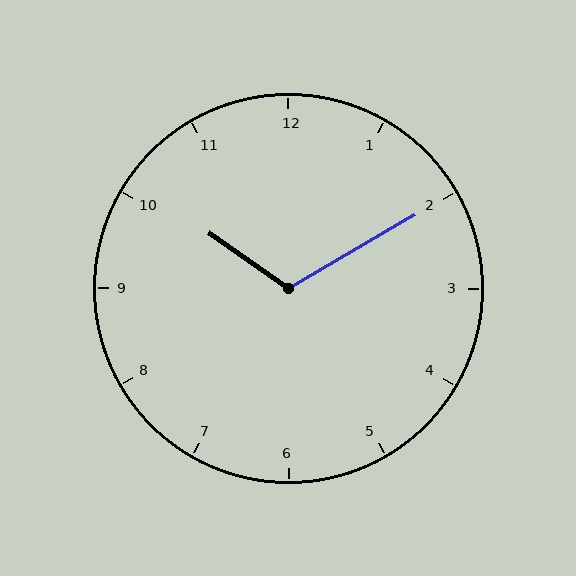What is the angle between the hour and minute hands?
Approximately 115 degrees.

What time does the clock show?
10:10.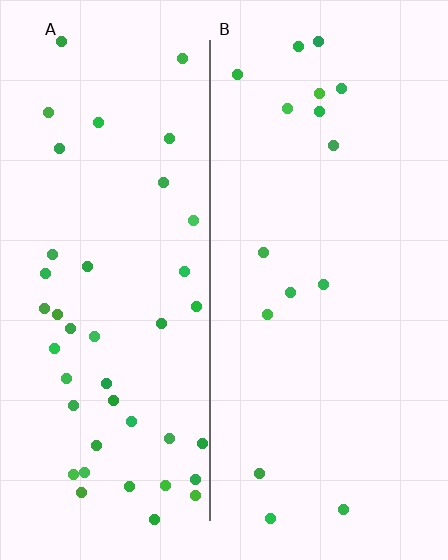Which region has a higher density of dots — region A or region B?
A (the left).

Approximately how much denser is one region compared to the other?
Approximately 2.8× — region A over region B.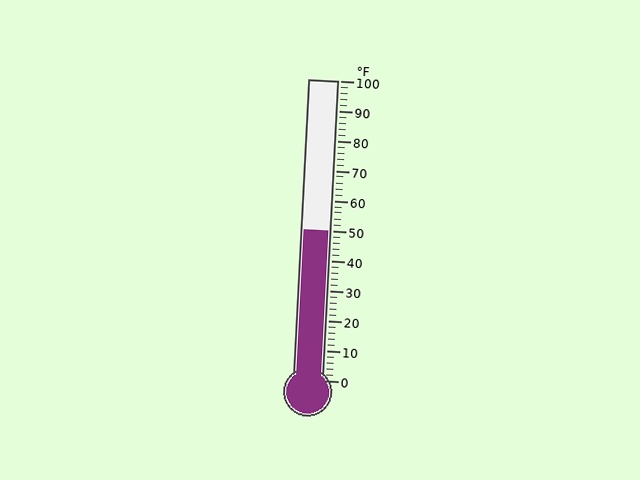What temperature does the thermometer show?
The thermometer shows approximately 50°F.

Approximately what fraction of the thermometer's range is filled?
The thermometer is filled to approximately 50% of its range.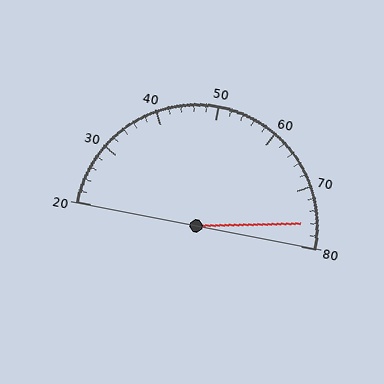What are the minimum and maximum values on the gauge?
The gauge ranges from 20 to 80.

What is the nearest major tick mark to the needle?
The nearest major tick mark is 80.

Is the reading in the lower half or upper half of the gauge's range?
The reading is in the upper half of the range (20 to 80).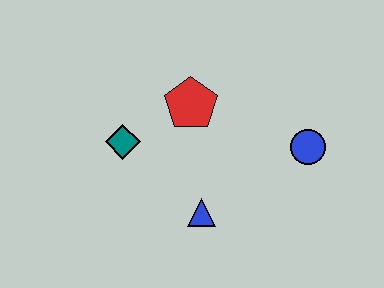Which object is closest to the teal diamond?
The red pentagon is closest to the teal diamond.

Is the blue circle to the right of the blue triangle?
Yes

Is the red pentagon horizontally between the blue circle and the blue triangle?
No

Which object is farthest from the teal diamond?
The blue circle is farthest from the teal diamond.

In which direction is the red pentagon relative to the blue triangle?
The red pentagon is above the blue triangle.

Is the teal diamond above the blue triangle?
Yes